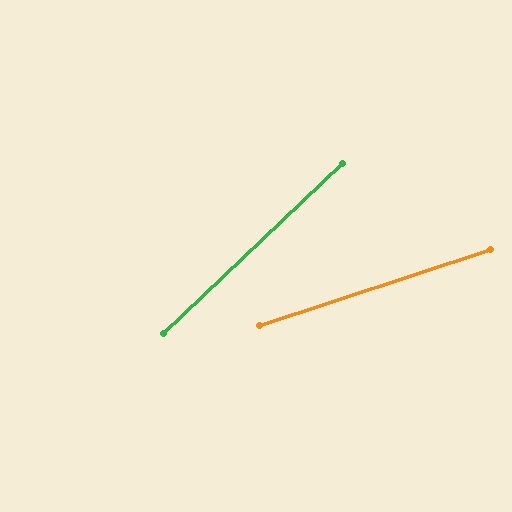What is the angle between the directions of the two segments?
Approximately 25 degrees.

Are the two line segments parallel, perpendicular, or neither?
Neither parallel nor perpendicular — they differ by about 25°.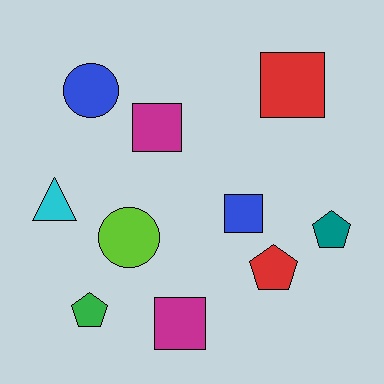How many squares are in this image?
There are 4 squares.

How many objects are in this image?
There are 10 objects.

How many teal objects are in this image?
There is 1 teal object.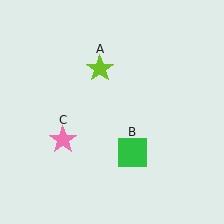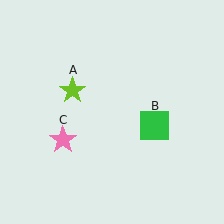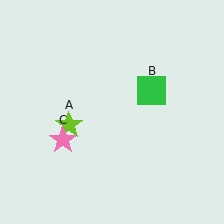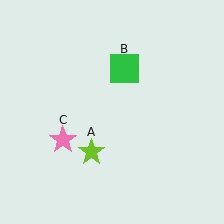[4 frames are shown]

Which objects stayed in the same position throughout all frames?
Pink star (object C) remained stationary.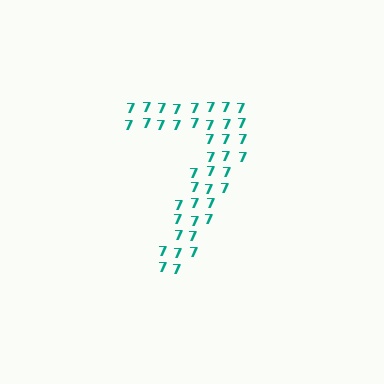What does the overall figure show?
The overall figure shows the digit 7.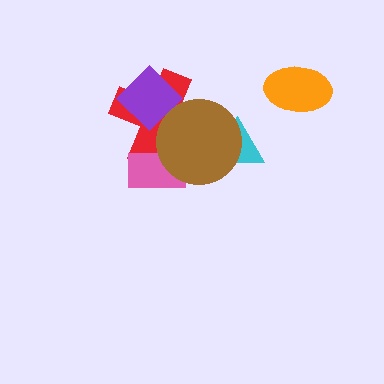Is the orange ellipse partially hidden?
No, no other shape covers it.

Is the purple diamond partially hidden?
Yes, it is partially covered by another shape.